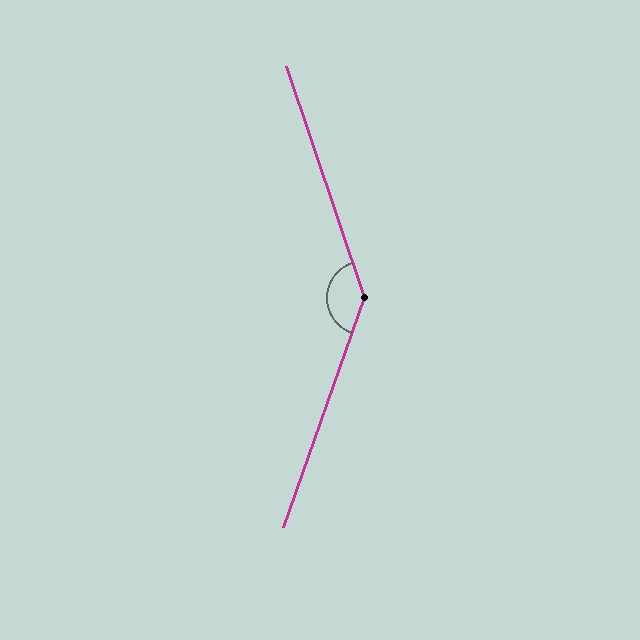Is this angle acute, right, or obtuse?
It is obtuse.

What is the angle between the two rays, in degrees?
Approximately 142 degrees.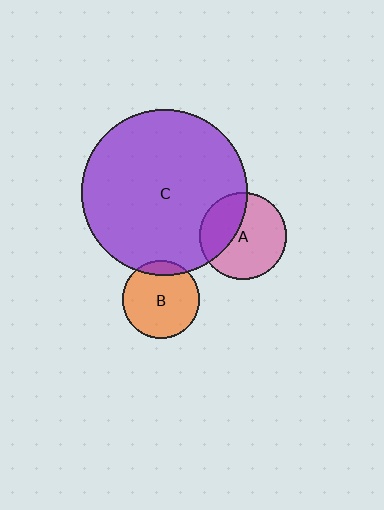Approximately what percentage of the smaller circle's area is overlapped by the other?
Approximately 10%.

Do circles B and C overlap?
Yes.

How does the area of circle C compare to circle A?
Approximately 3.6 times.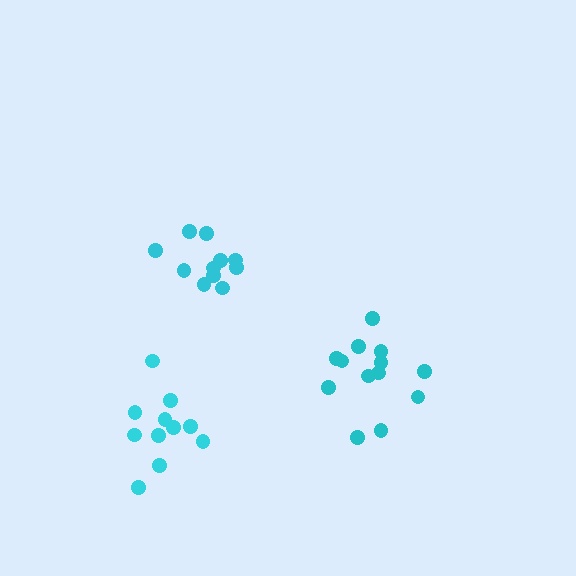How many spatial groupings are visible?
There are 3 spatial groupings.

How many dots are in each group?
Group 1: 13 dots, Group 2: 11 dots, Group 3: 11 dots (35 total).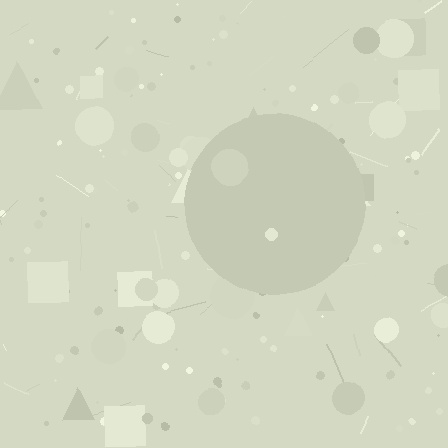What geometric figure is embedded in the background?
A circle is embedded in the background.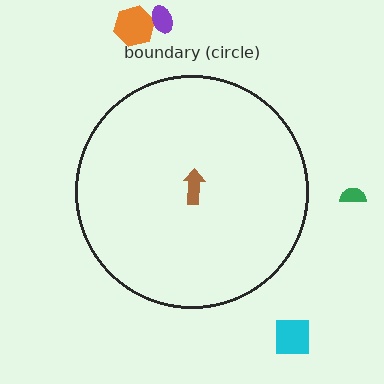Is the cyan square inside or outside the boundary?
Outside.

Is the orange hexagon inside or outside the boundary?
Outside.